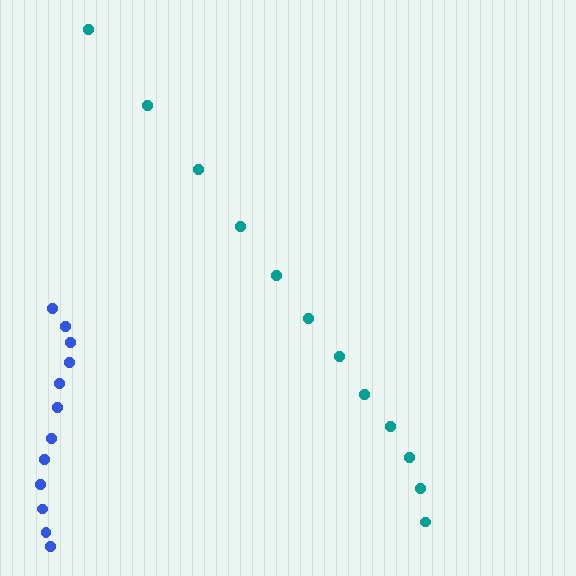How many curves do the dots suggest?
There are 2 distinct paths.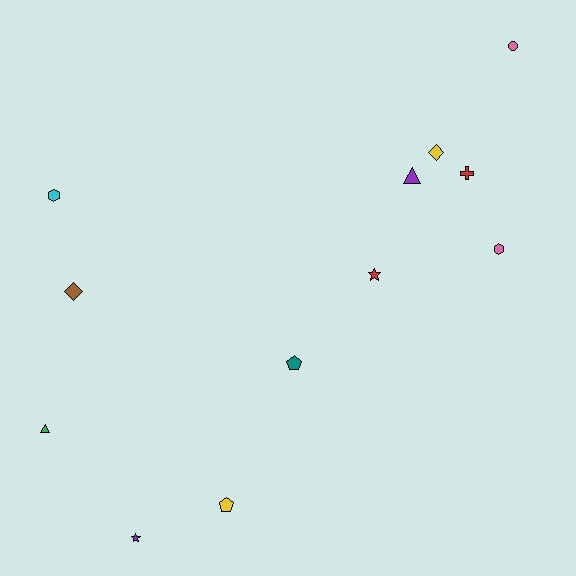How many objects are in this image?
There are 12 objects.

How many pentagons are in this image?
There are 2 pentagons.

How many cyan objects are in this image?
There is 1 cyan object.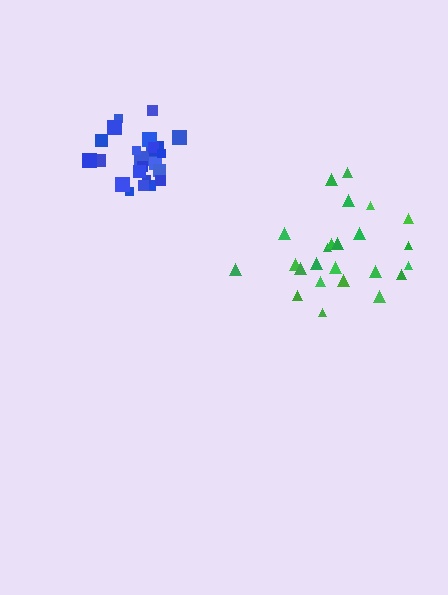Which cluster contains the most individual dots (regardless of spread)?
Blue (24).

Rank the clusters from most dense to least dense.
blue, green.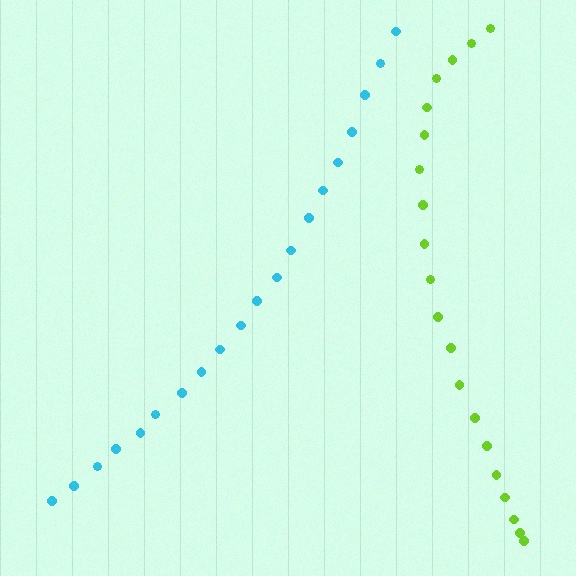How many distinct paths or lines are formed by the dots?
There are 2 distinct paths.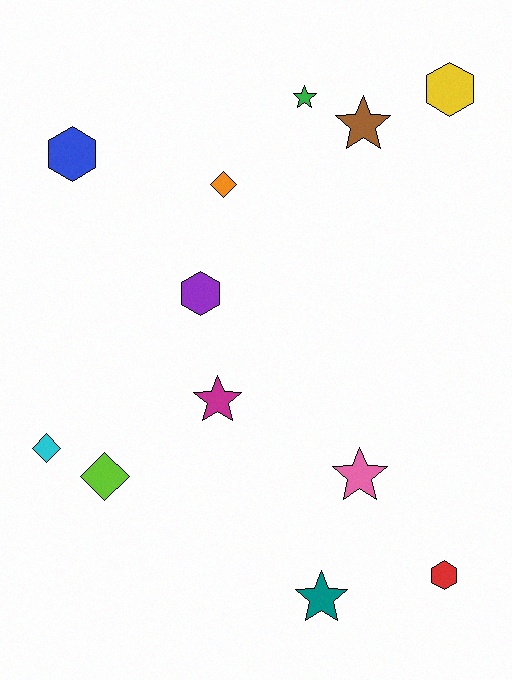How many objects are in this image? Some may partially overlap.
There are 12 objects.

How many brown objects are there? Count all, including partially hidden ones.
There is 1 brown object.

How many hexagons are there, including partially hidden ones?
There are 4 hexagons.